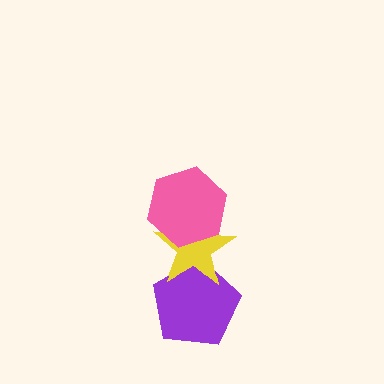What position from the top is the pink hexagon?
The pink hexagon is 1st from the top.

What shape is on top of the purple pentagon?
The yellow star is on top of the purple pentagon.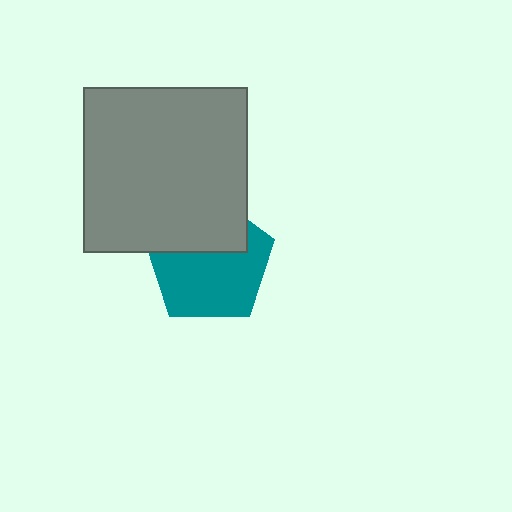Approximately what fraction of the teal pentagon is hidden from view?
Roughly 38% of the teal pentagon is hidden behind the gray rectangle.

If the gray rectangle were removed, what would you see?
You would see the complete teal pentagon.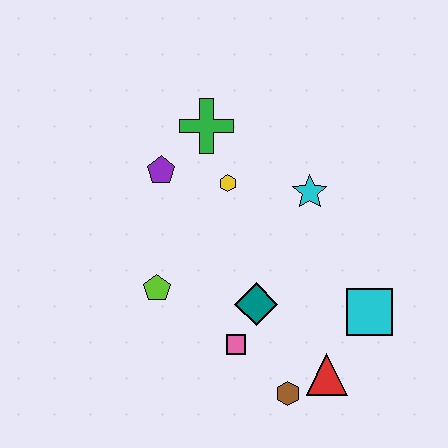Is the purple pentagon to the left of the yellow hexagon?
Yes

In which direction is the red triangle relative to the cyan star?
The red triangle is below the cyan star.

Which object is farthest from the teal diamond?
The green cross is farthest from the teal diamond.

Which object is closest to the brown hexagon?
The red triangle is closest to the brown hexagon.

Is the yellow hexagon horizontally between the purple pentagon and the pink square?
Yes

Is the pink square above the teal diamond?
No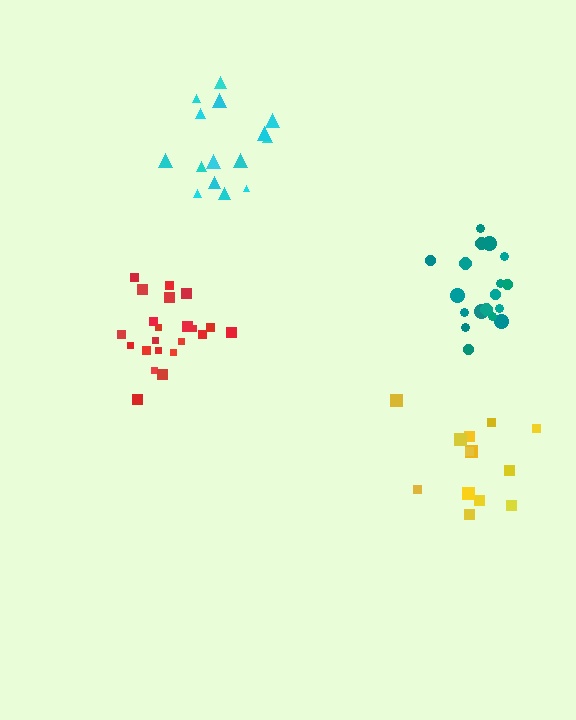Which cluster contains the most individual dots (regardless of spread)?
Red (22).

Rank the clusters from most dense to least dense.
red, teal, cyan, yellow.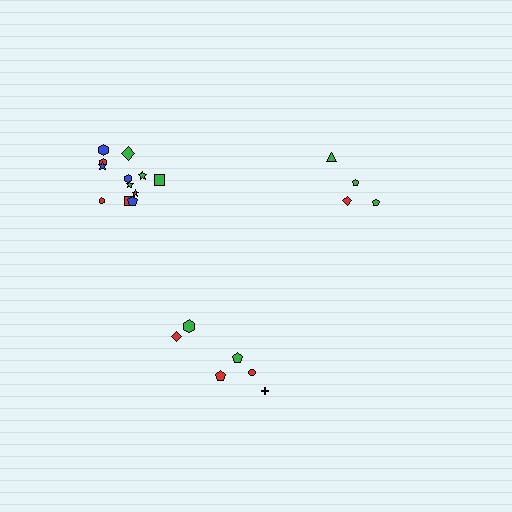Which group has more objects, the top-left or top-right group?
The top-left group.